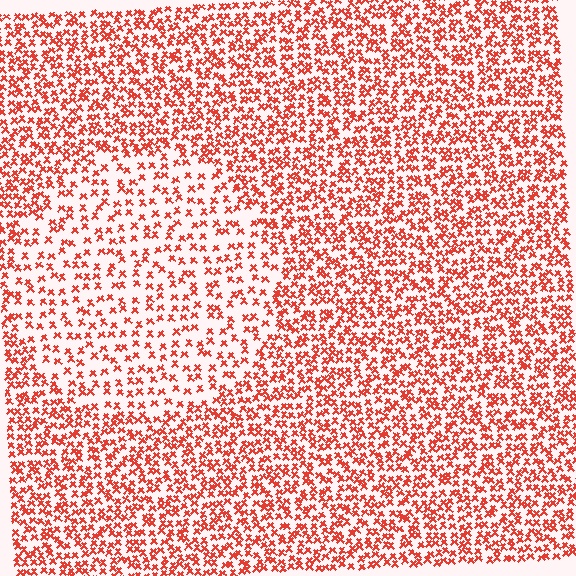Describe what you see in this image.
The image contains small red elements arranged at two different densities. A circle-shaped region is visible where the elements are less densely packed than the surrounding area.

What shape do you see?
I see a circle.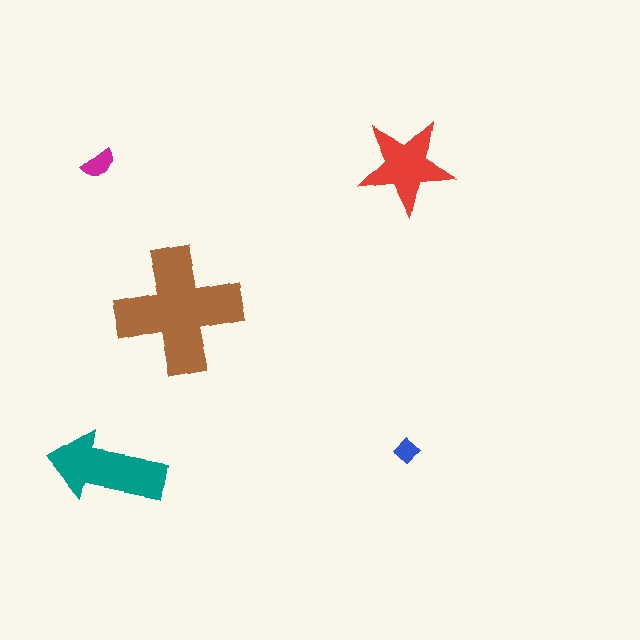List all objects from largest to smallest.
The brown cross, the teal arrow, the red star, the magenta semicircle, the blue diamond.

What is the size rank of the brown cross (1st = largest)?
1st.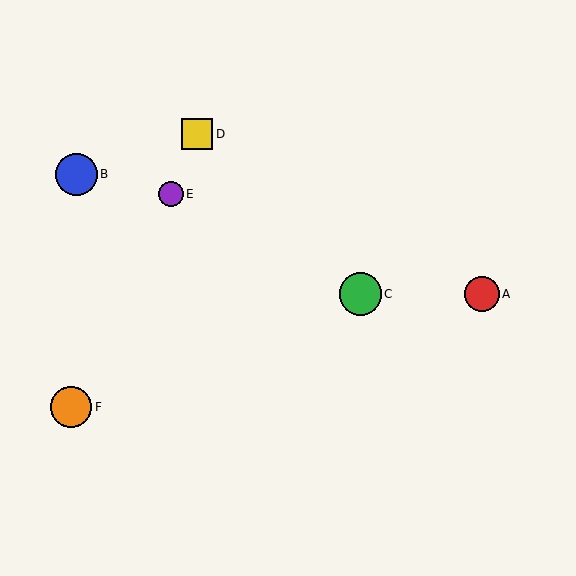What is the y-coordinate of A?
Object A is at y≈294.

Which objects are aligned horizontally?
Objects A, C are aligned horizontally.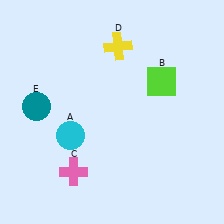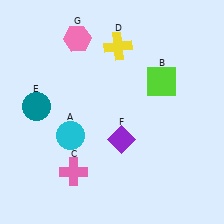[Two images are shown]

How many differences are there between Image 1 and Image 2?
There are 2 differences between the two images.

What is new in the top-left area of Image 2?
A pink hexagon (G) was added in the top-left area of Image 2.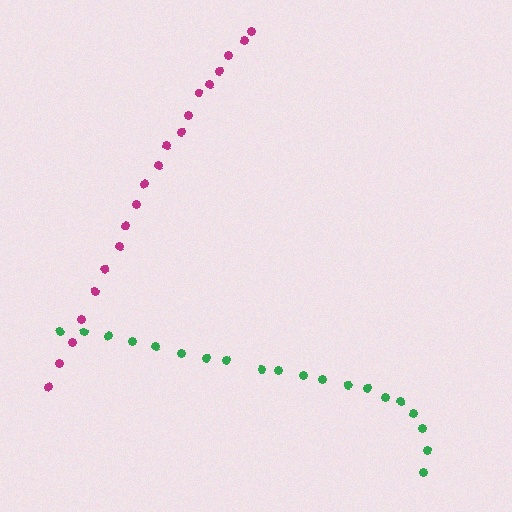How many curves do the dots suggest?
There are 2 distinct paths.